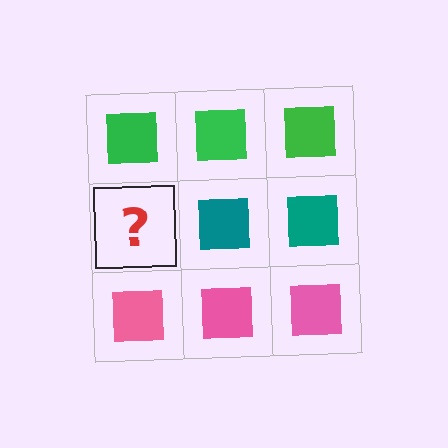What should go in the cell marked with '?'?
The missing cell should contain a teal square.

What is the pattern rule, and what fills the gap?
The rule is that each row has a consistent color. The gap should be filled with a teal square.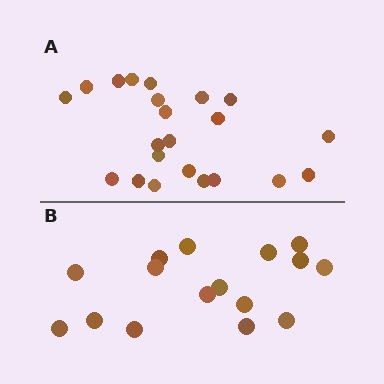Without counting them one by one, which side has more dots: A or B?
Region A (the top region) has more dots.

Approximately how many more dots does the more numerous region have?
Region A has about 6 more dots than region B.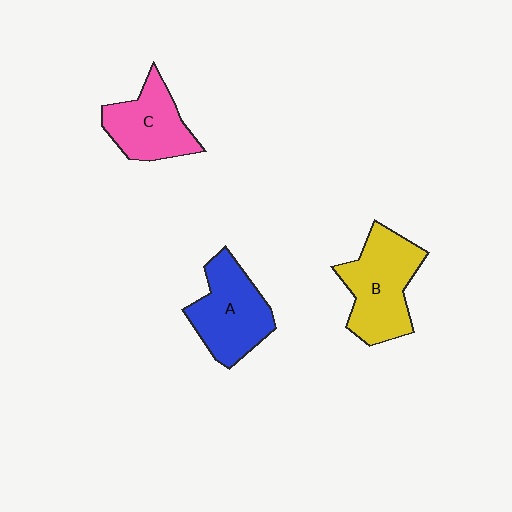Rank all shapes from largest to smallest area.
From largest to smallest: B (yellow), A (blue), C (pink).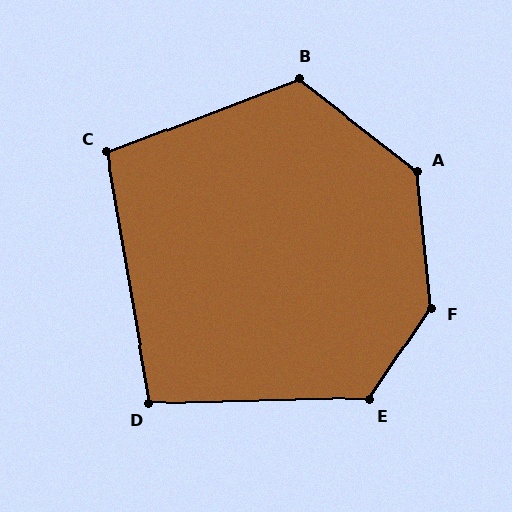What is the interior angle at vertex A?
Approximately 134 degrees (obtuse).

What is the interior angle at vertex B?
Approximately 121 degrees (obtuse).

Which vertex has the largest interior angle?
F, at approximately 140 degrees.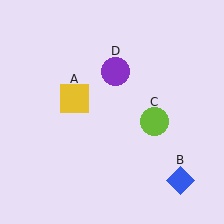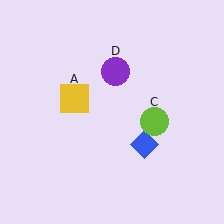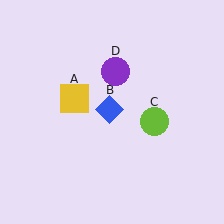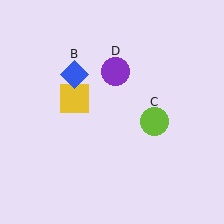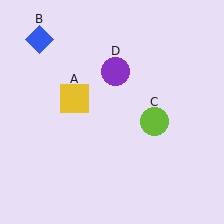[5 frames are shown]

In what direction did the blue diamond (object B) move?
The blue diamond (object B) moved up and to the left.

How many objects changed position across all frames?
1 object changed position: blue diamond (object B).